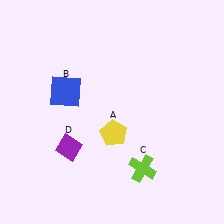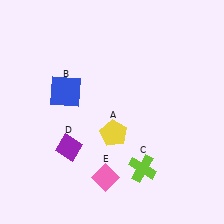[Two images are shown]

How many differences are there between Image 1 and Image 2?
There is 1 difference between the two images.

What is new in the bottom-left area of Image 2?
A pink diamond (E) was added in the bottom-left area of Image 2.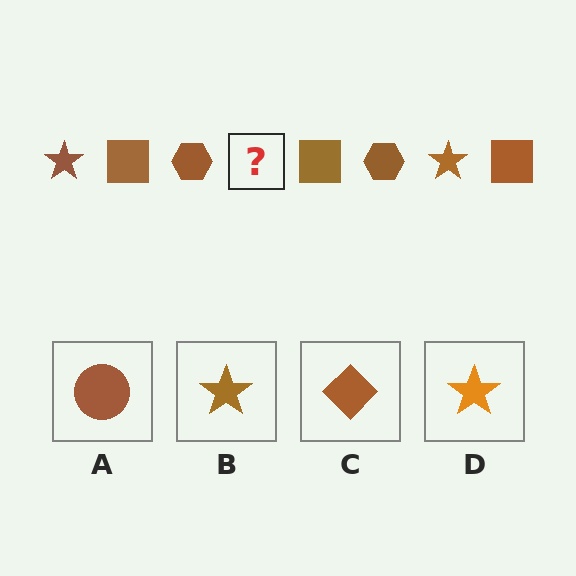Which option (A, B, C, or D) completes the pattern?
B.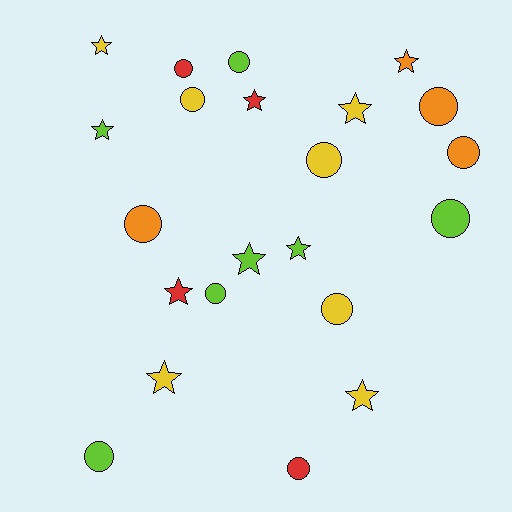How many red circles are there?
There are 2 red circles.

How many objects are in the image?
There are 22 objects.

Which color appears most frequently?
Lime, with 7 objects.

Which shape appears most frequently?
Circle, with 12 objects.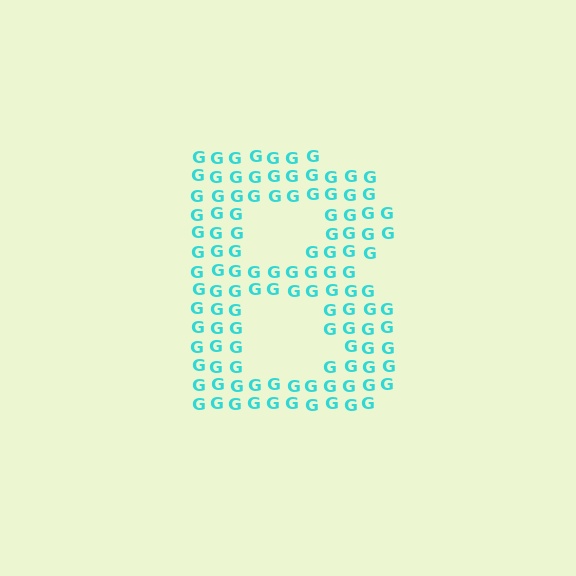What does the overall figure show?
The overall figure shows the letter B.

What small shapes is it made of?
It is made of small letter G's.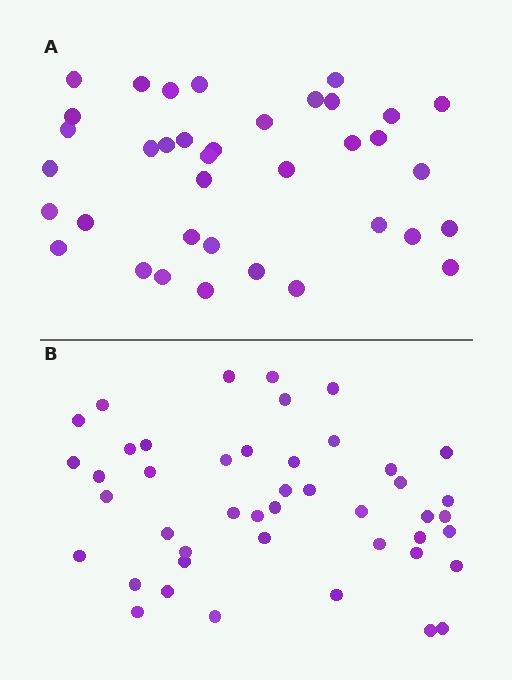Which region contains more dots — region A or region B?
Region B (the bottom region) has more dots.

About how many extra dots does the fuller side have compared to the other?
Region B has roughly 8 or so more dots than region A.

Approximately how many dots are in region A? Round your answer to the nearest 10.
About 40 dots. (The exact count is 37, which rounds to 40.)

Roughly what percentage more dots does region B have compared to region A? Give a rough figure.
About 20% more.